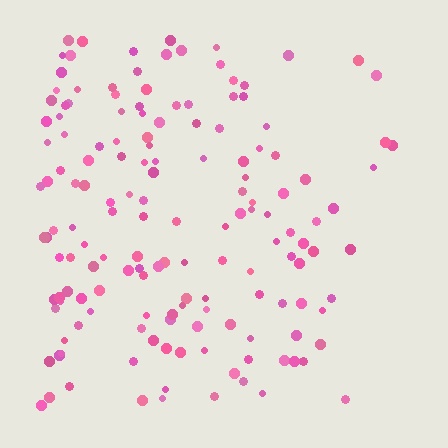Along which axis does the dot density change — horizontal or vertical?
Horizontal.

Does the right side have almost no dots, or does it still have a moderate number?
Still a moderate number, just noticeably fewer than the left.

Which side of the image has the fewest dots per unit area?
The right.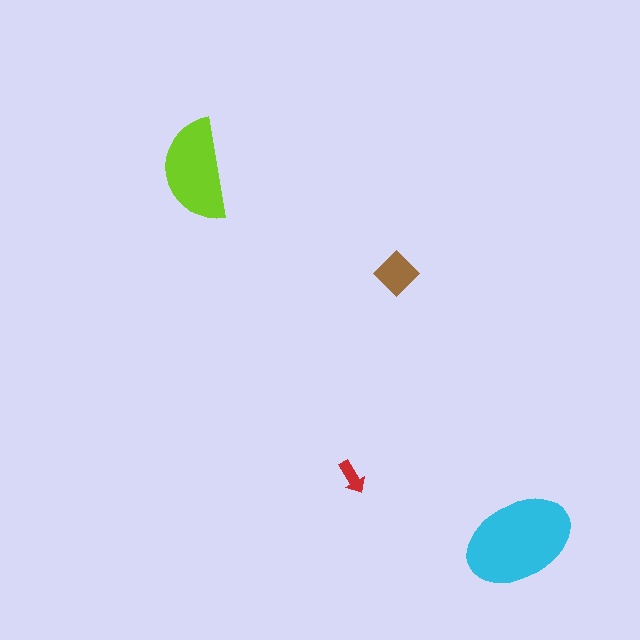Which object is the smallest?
The red arrow.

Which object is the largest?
The cyan ellipse.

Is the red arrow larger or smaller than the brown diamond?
Smaller.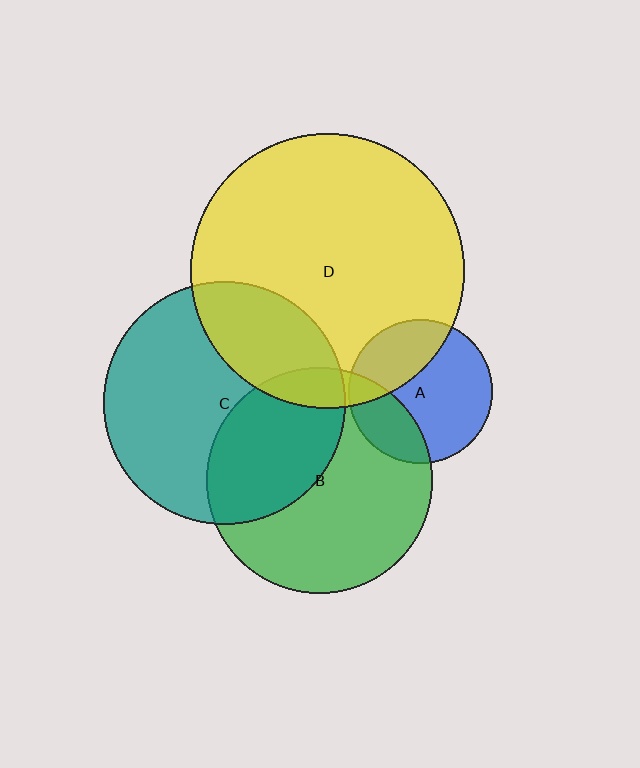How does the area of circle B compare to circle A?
Approximately 2.5 times.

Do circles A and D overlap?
Yes.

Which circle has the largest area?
Circle D (yellow).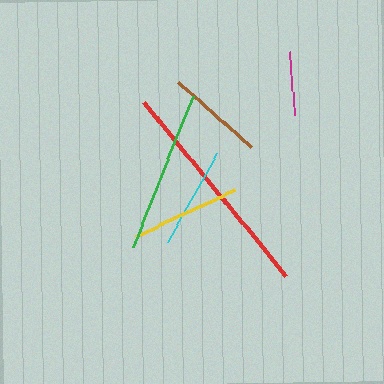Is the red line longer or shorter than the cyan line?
The red line is longer than the cyan line.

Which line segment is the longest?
The red line is the longest at approximately 225 pixels.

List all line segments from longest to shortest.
From longest to shortest: red, green, yellow, cyan, brown, magenta.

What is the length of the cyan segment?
The cyan segment is approximately 103 pixels long.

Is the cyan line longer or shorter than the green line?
The green line is longer than the cyan line.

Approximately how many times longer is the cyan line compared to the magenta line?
The cyan line is approximately 1.6 times the length of the magenta line.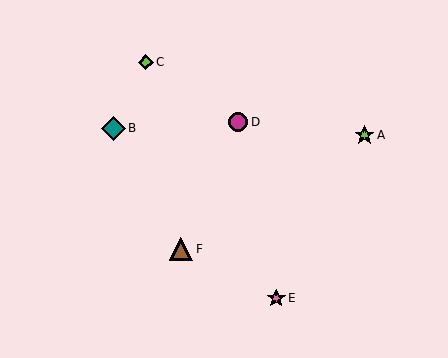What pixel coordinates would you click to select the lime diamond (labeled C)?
Click at (146, 62) to select the lime diamond C.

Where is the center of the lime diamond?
The center of the lime diamond is at (146, 62).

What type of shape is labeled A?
Shape A is a lime star.